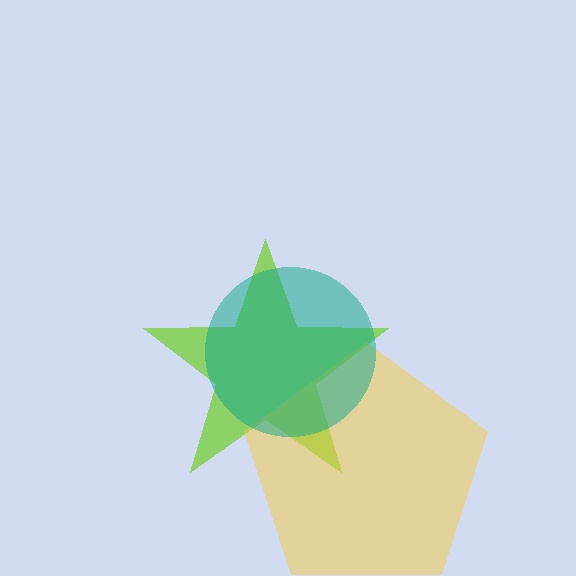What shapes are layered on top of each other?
The layered shapes are: a lime star, a yellow pentagon, a teal circle.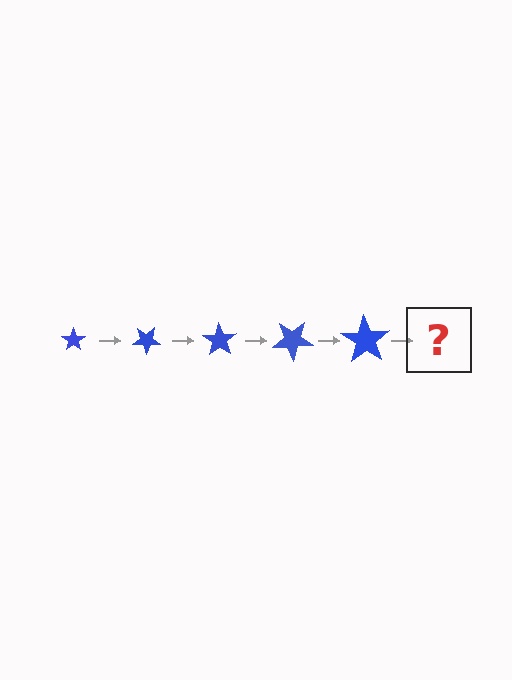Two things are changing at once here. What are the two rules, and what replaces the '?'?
The two rules are that the star grows larger each step and it rotates 35 degrees each step. The '?' should be a star, larger than the previous one and rotated 175 degrees from the start.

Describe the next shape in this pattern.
It should be a star, larger than the previous one and rotated 175 degrees from the start.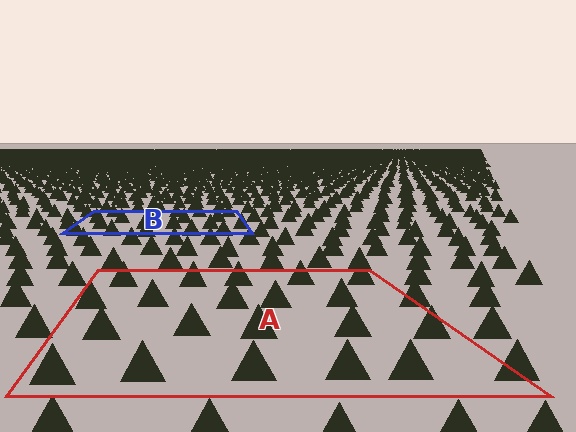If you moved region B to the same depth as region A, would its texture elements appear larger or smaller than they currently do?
They would appear larger. At a closer depth, the same texture elements are projected at a bigger on-screen size.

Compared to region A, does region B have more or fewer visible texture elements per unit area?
Region B has more texture elements per unit area — they are packed more densely because it is farther away.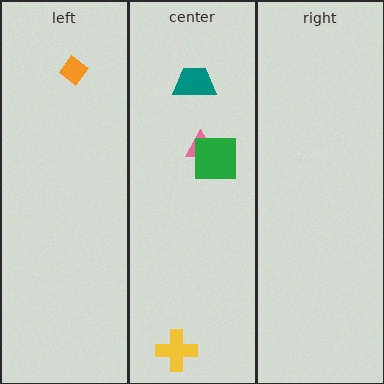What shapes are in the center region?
The pink triangle, the teal trapezoid, the yellow cross, the green square.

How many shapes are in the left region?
1.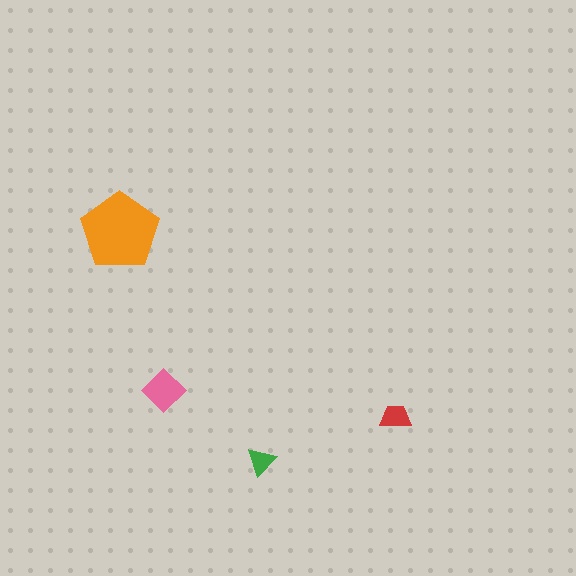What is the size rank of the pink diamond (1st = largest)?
2nd.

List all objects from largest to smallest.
The orange pentagon, the pink diamond, the red trapezoid, the green triangle.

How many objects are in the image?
There are 4 objects in the image.